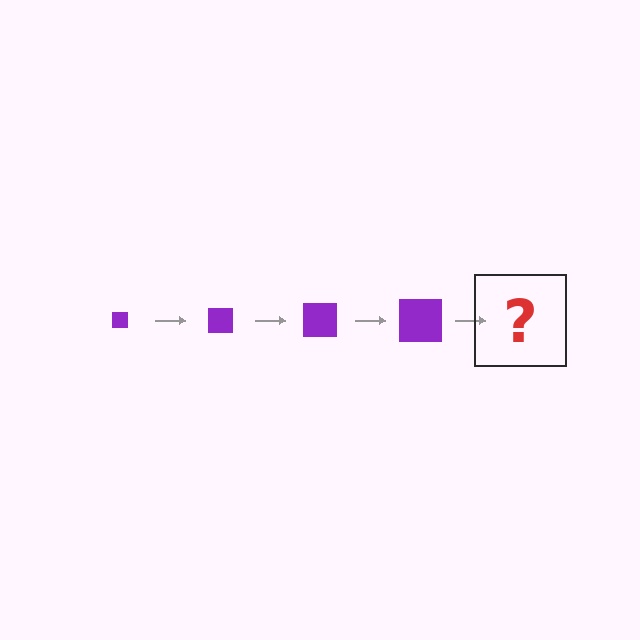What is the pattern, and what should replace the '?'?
The pattern is that the square gets progressively larger each step. The '?' should be a purple square, larger than the previous one.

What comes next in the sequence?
The next element should be a purple square, larger than the previous one.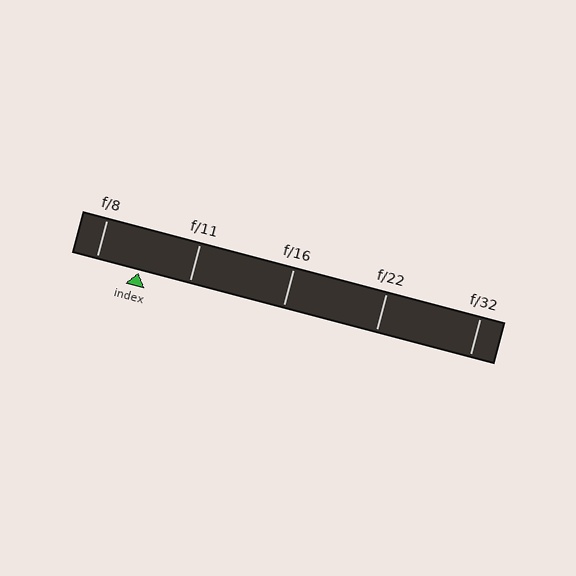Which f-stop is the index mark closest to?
The index mark is closest to f/8.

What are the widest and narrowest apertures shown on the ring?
The widest aperture shown is f/8 and the narrowest is f/32.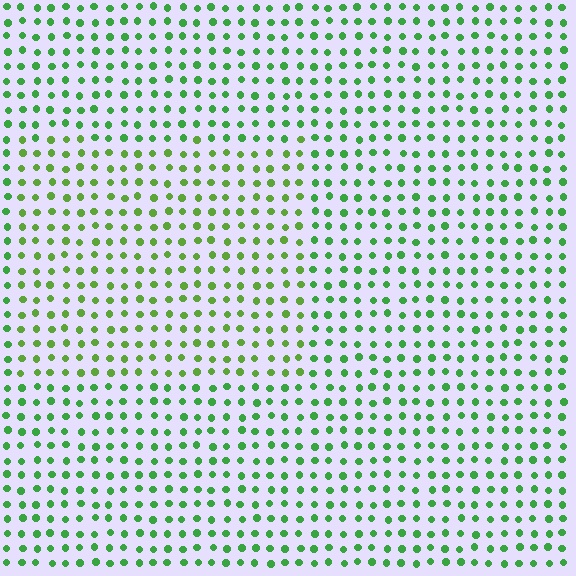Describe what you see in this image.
The image is filled with small green elements in a uniform arrangement. A rectangle-shaped region is visible where the elements are tinted to a slightly different hue, forming a subtle color boundary.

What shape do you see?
I see a rectangle.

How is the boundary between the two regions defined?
The boundary is defined purely by a slight shift in hue (about 25 degrees). Spacing, size, and orientation are identical on both sides.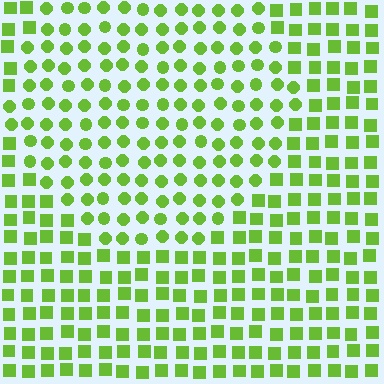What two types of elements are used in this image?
The image uses circles inside the circle region and squares outside it.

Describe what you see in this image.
The image is filled with small lime elements arranged in a uniform grid. A circle-shaped region contains circles, while the surrounding area contains squares. The boundary is defined purely by the change in element shape.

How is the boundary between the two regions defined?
The boundary is defined by a change in element shape: circles inside vs. squares outside. All elements share the same color and spacing.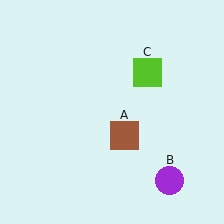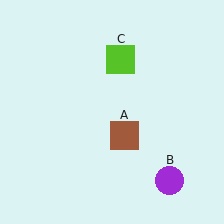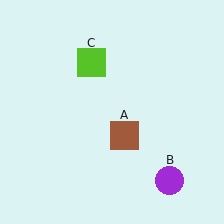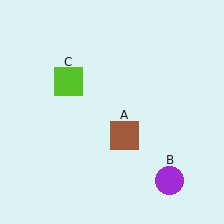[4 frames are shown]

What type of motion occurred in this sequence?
The lime square (object C) rotated counterclockwise around the center of the scene.